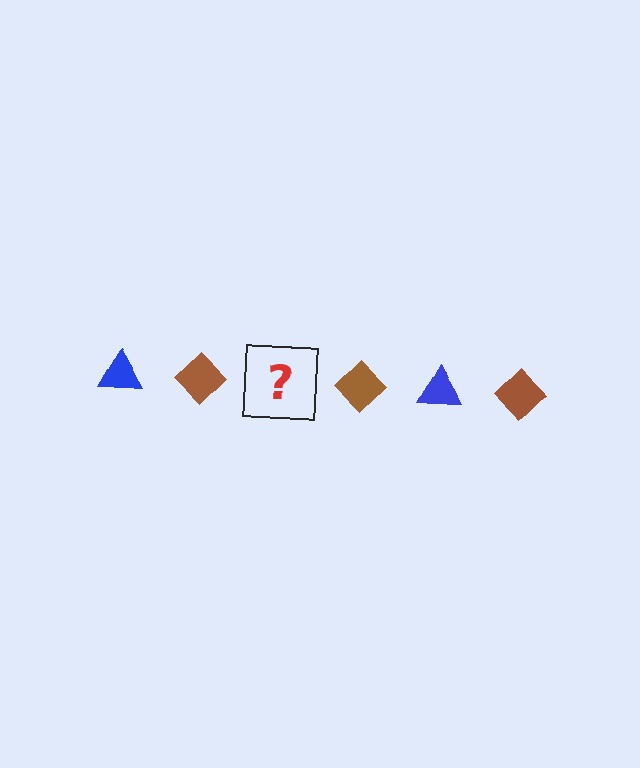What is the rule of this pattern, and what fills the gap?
The rule is that the pattern alternates between blue triangle and brown diamond. The gap should be filled with a blue triangle.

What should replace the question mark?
The question mark should be replaced with a blue triangle.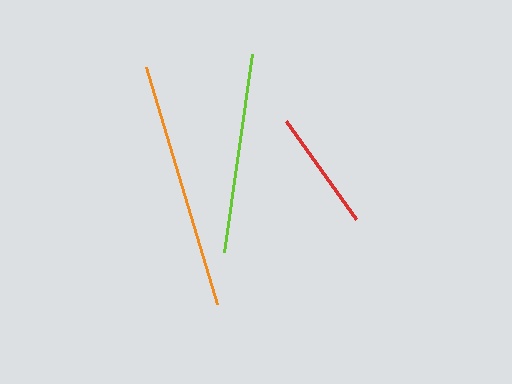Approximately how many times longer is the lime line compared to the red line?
The lime line is approximately 1.7 times the length of the red line.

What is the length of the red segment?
The red segment is approximately 121 pixels long.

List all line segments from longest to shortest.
From longest to shortest: orange, lime, red.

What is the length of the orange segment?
The orange segment is approximately 247 pixels long.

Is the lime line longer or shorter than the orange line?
The orange line is longer than the lime line.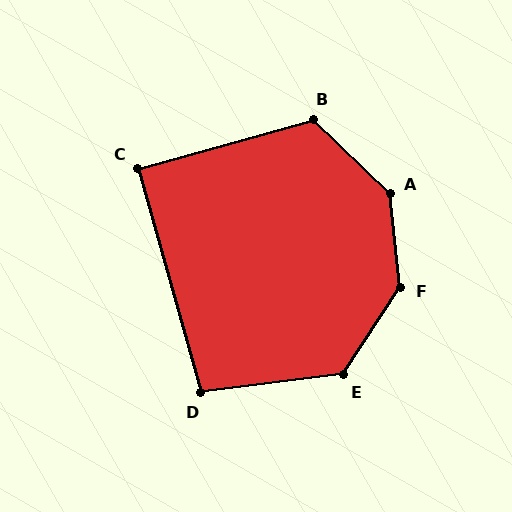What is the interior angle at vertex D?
Approximately 98 degrees (obtuse).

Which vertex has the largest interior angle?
F, at approximately 141 degrees.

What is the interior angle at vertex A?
Approximately 140 degrees (obtuse).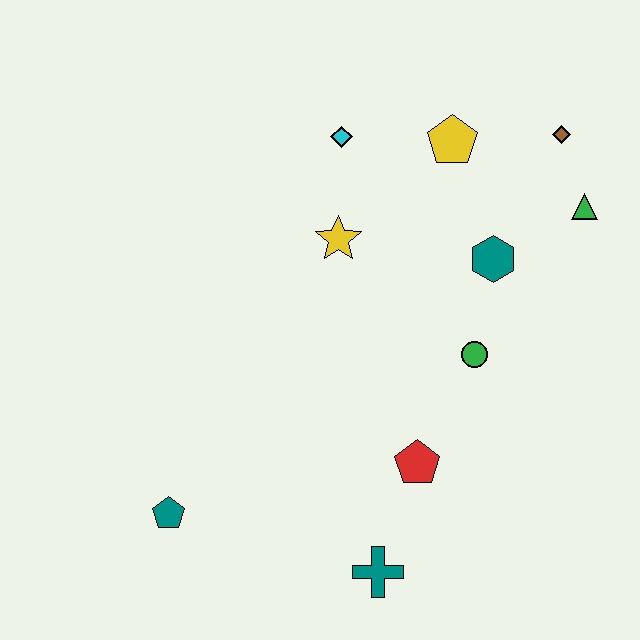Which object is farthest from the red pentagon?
The brown diamond is farthest from the red pentagon.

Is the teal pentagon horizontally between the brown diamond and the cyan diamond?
No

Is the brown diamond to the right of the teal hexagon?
Yes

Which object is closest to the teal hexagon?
The green circle is closest to the teal hexagon.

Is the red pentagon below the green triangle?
Yes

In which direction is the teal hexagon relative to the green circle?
The teal hexagon is above the green circle.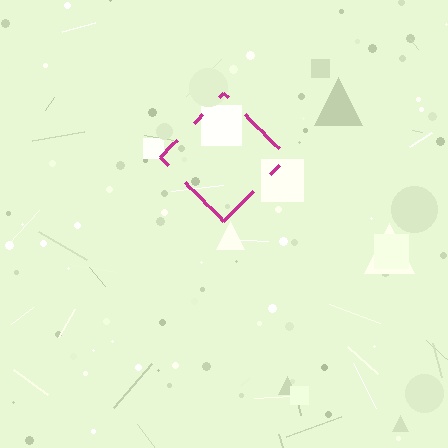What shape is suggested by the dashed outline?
The dashed outline suggests a diamond.